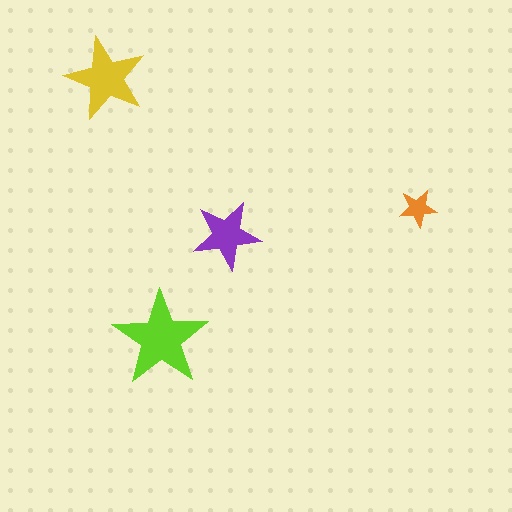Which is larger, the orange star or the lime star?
The lime one.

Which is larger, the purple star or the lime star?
The lime one.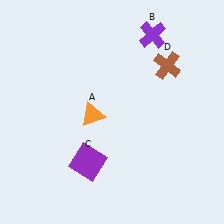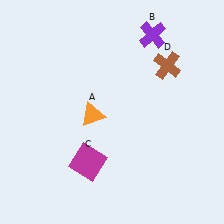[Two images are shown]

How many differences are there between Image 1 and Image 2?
There is 1 difference between the two images.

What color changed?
The square (C) changed from purple in Image 1 to magenta in Image 2.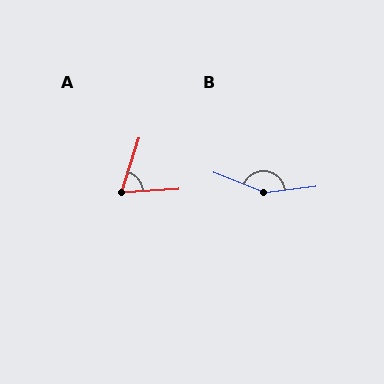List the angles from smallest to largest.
A (69°), B (152°).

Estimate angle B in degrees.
Approximately 152 degrees.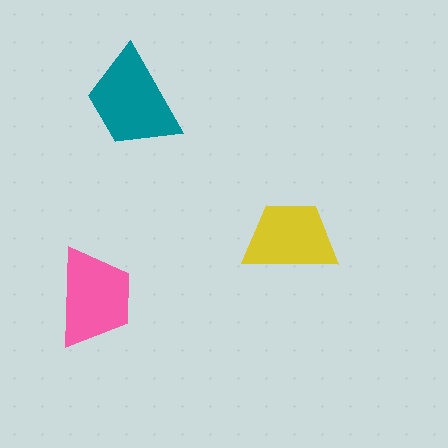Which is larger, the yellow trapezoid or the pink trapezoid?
The pink one.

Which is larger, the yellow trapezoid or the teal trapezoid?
The teal one.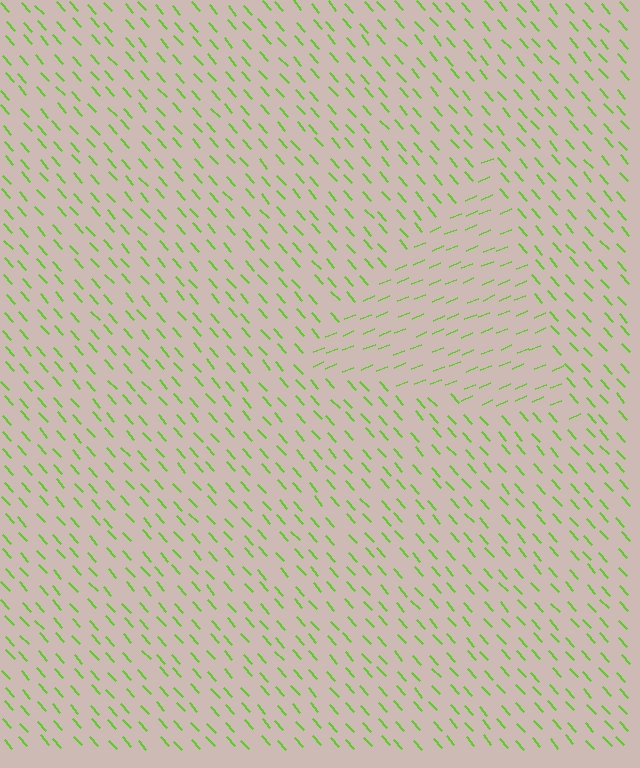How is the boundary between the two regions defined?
The boundary is defined purely by a change in line orientation (approximately 71 degrees difference). All lines are the same color and thickness.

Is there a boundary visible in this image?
Yes, there is a texture boundary formed by a change in line orientation.